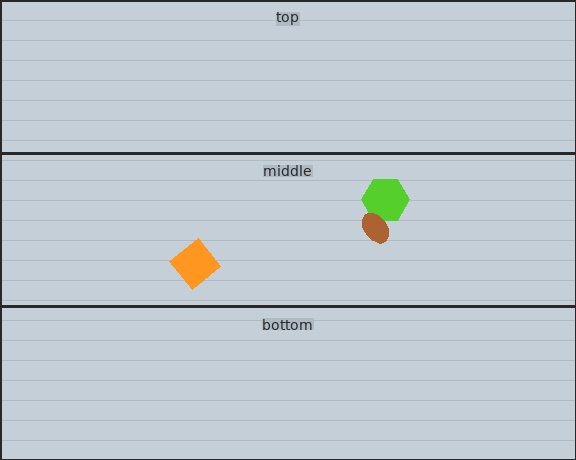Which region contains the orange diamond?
The middle region.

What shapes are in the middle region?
The lime hexagon, the orange diamond, the brown ellipse.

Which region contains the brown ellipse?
The middle region.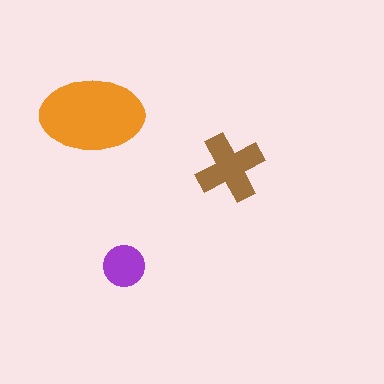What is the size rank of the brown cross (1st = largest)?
2nd.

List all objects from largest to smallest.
The orange ellipse, the brown cross, the purple circle.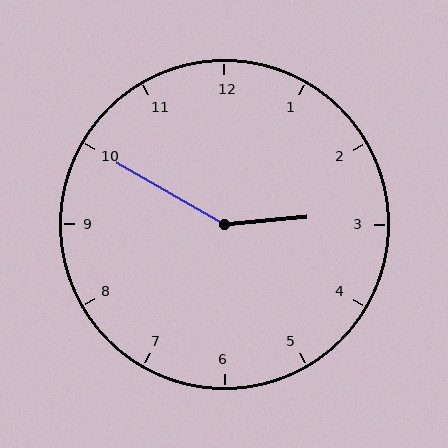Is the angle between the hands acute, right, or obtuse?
It is obtuse.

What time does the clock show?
2:50.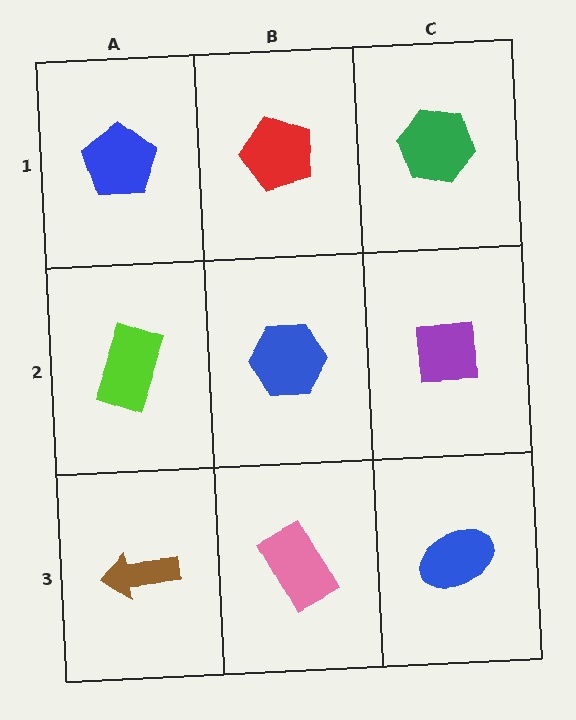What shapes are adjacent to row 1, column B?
A blue hexagon (row 2, column B), a blue pentagon (row 1, column A), a green hexagon (row 1, column C).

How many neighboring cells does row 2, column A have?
3.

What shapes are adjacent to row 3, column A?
A lime rectangle (row 2, column A), a pink rectangle (row 3, column B).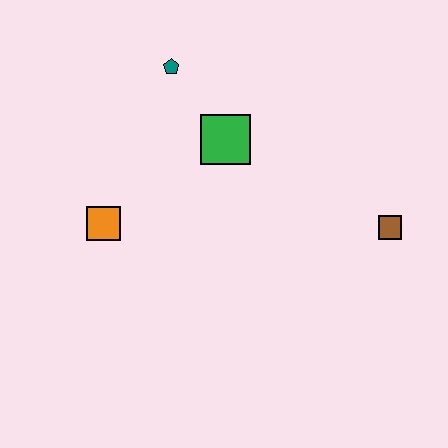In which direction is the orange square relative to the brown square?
The orange square is to the left of the brown square.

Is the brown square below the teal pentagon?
Yes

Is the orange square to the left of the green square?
Yes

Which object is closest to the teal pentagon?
The green square is closest to the teal pentagon.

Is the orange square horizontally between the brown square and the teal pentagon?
No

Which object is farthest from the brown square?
The orange square is farthest from the brown square.